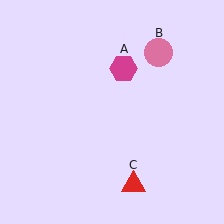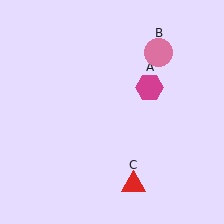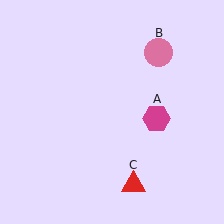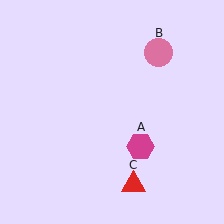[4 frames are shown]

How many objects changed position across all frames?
1 object changed position: magenta hexagon (object A).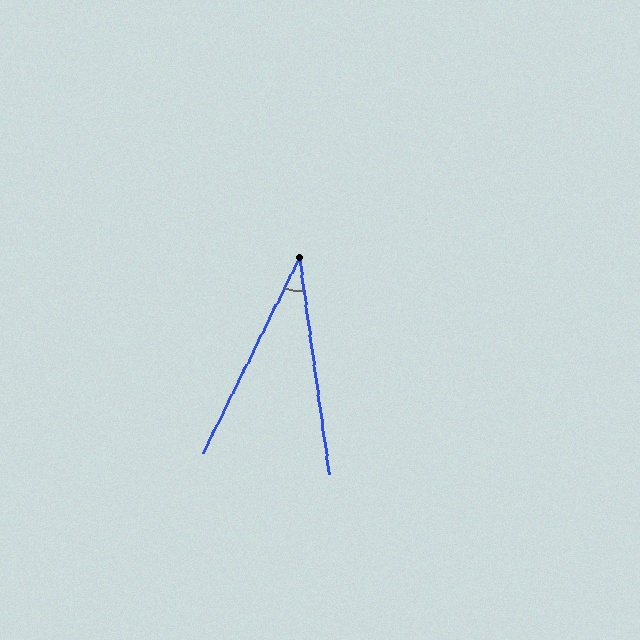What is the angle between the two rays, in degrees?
Approximately 34 degrees.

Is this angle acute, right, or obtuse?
It is acute.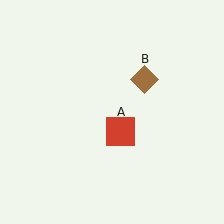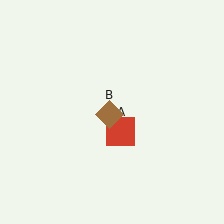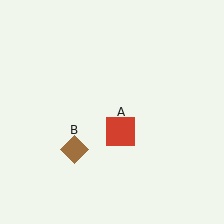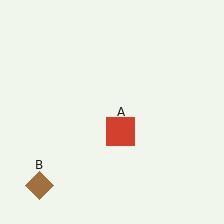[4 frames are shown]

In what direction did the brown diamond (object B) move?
The brown diamond (object B) moved down and to the left.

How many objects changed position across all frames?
1 object changed position: brown diamond (object B).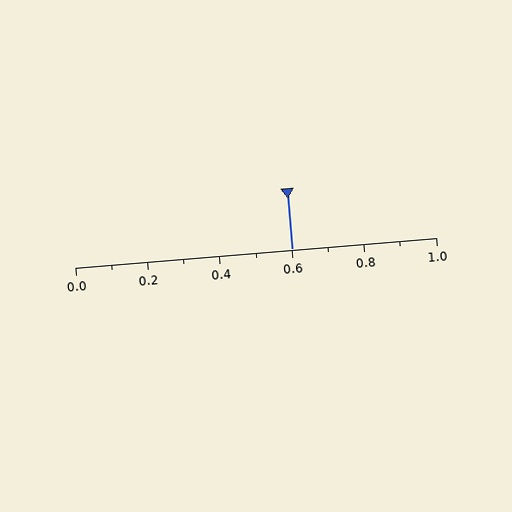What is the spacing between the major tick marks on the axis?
The major ticks are spaced 0.2 apart.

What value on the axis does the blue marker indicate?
The marker indicates approximately 0.6.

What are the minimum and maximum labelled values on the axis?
The axis runs from 0.0 to 1.0.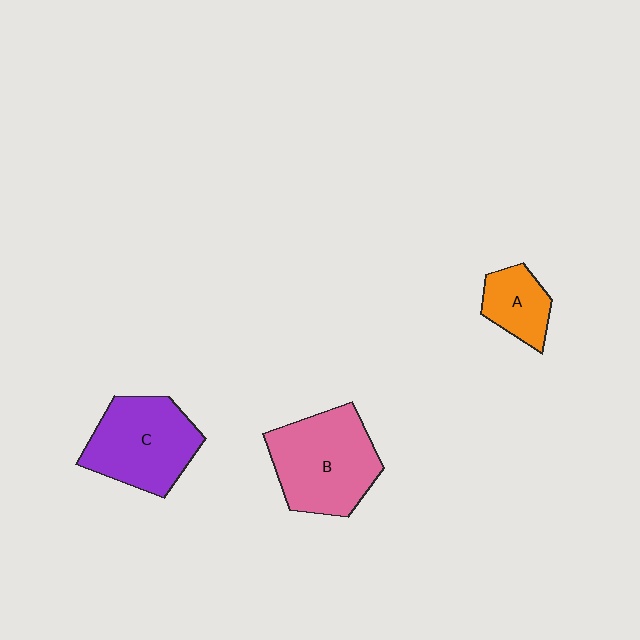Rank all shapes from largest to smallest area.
From largest to smallest: B (pink), C (purple), A (orange).